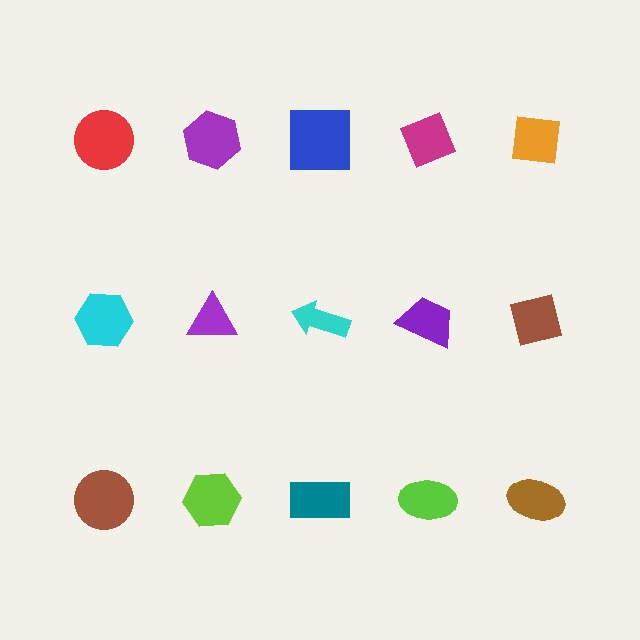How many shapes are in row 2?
5 shapes.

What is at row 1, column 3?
A blue square.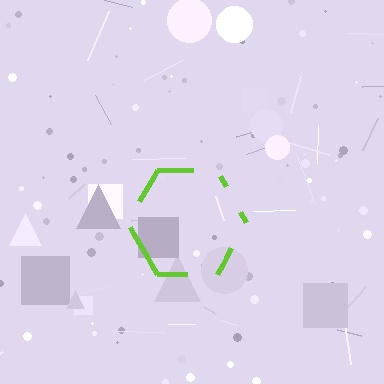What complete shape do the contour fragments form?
The contour fragments form a hexagon.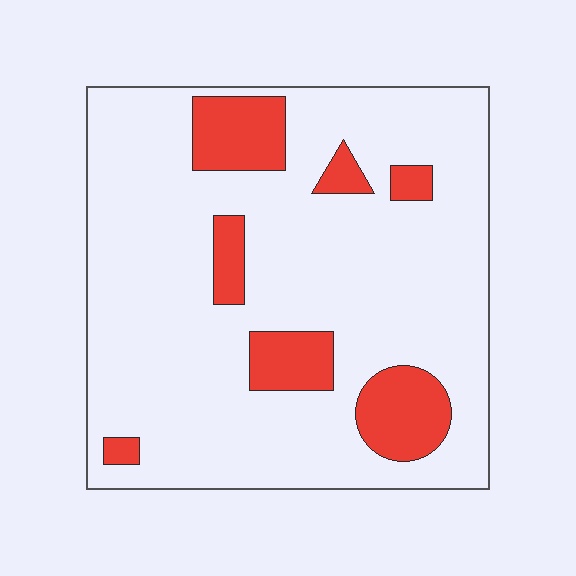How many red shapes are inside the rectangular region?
7.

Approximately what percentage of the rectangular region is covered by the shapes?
Approximately 15%.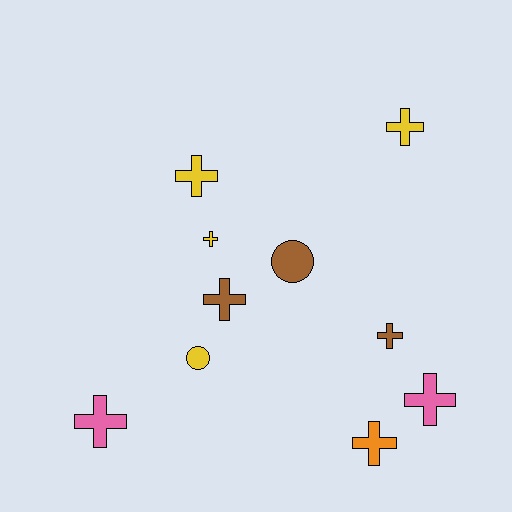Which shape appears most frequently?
Cross, with 8 objects.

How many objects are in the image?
There are 10 objects.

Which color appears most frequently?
Yellow, with 4 objects.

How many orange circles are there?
There are no orange circles.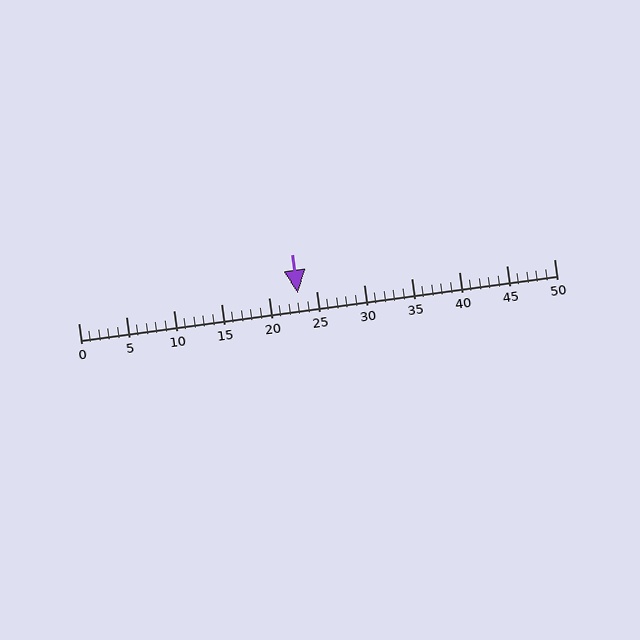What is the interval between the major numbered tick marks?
The major tick marks are spaced 5 units apart.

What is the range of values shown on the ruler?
The ruler shows values from 0 to 50.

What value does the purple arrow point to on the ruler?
The purple arrow points to approximately 23.